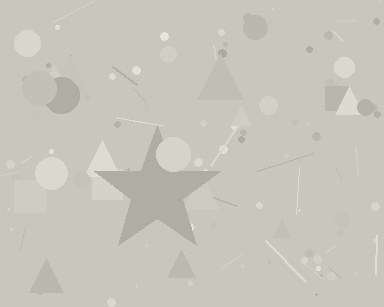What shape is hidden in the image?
A star is hidden in the image.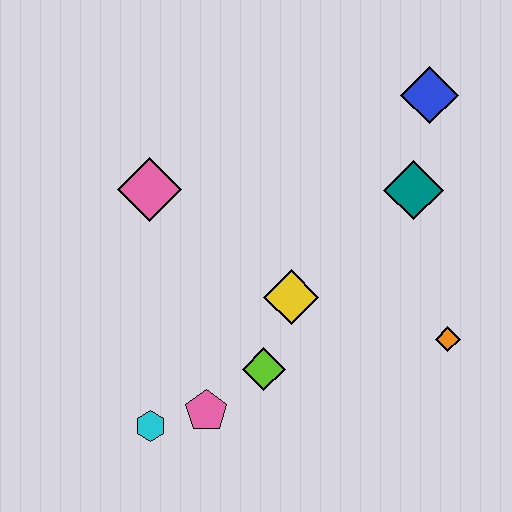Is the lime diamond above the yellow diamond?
No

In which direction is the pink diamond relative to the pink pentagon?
The pink diamond is above the pink pentagon.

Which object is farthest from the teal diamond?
The cyan hexagon is farthest from the teal diamond.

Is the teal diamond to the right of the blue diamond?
No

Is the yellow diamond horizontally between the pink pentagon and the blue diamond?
Yes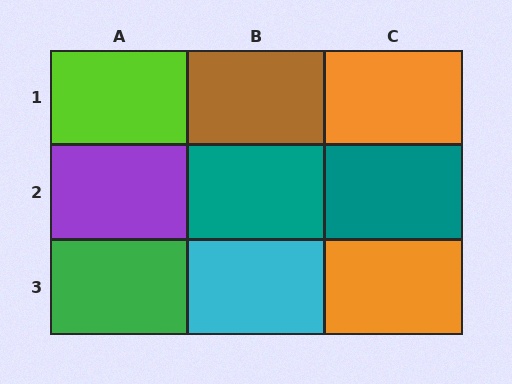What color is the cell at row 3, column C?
Orange.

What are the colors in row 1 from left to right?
Lime, brown, orange.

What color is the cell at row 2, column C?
Teal.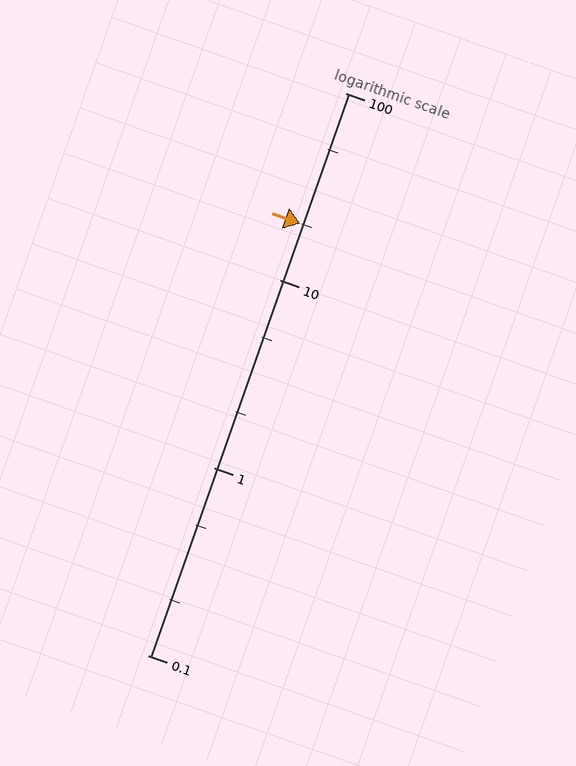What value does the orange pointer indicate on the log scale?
The pointer indicates approximately 20.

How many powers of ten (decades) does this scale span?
The scale spans 3 decades, from 0.1 to 100.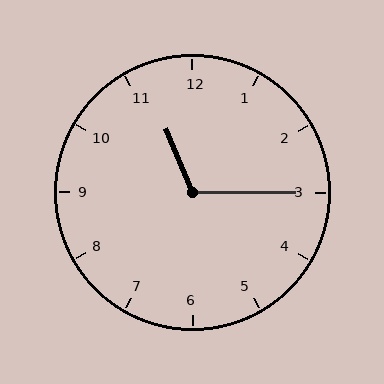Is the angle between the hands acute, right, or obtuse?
It is obtuse.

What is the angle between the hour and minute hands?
Approximately 112 degrees.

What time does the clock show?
11:15.